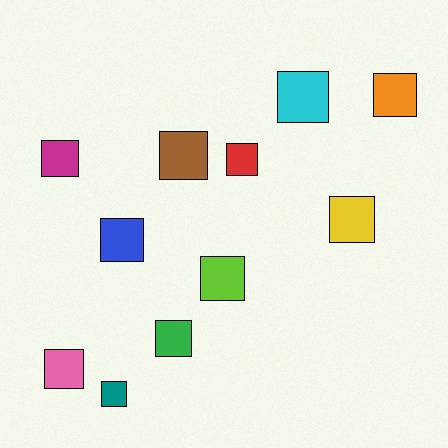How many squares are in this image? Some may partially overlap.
There are 11 squares.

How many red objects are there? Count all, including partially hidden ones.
There is 1 red object.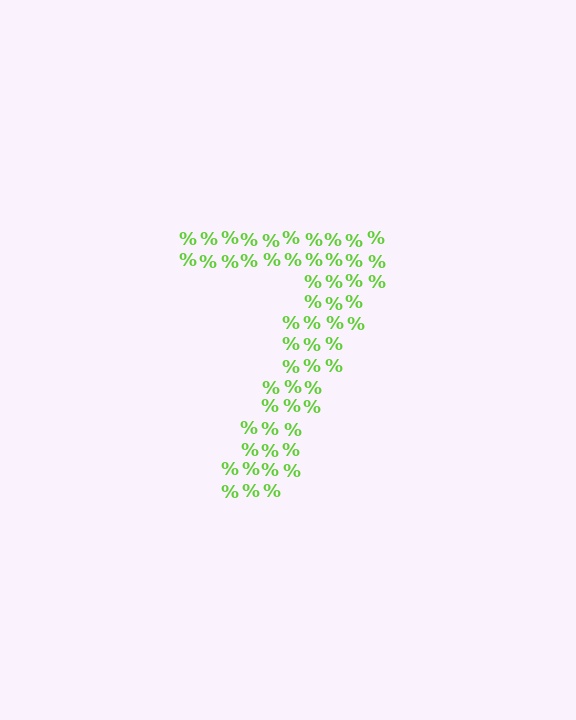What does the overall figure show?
The overall figure shows the digit 7.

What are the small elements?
The small elements are percent signs.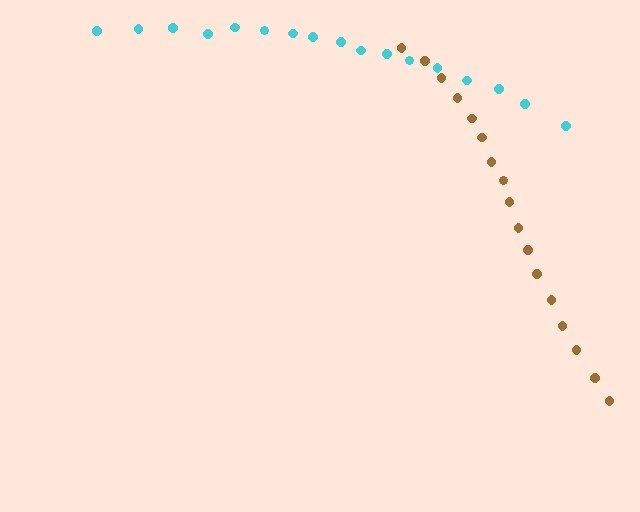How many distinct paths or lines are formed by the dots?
There are 2 distinct paths.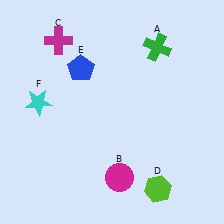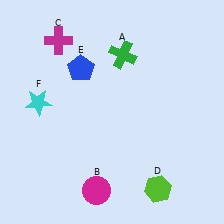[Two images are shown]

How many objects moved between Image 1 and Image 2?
2 objects moved between the two images.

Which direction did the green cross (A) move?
The green cross (A) moved left.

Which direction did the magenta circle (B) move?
The magenta circle (B) moved left.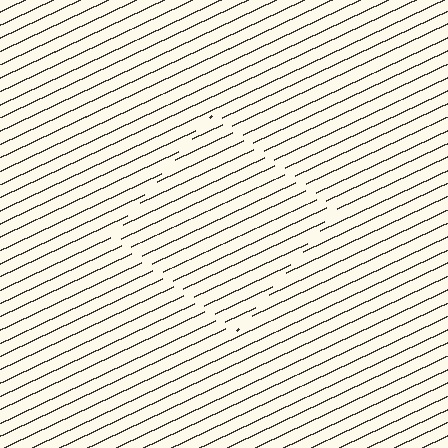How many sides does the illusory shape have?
4 sides — the line-ends trace a square.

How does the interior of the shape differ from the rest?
The interior of the shape contains the same grating, shifted by half a period — the contour is defined by the phase discontinuity where line-ends from the inner and outer gratings abut.